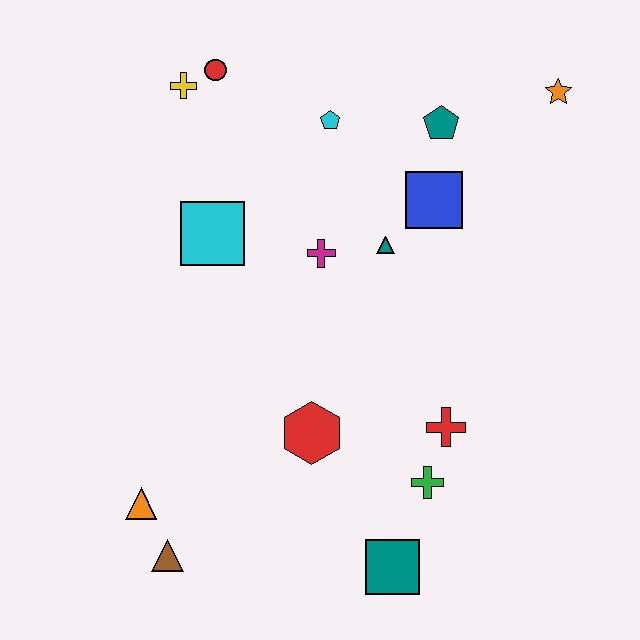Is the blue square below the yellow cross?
Yes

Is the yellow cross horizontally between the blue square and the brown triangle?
Yes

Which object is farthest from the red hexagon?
The orange star is farthest from the red hexagon.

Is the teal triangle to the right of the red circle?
Yes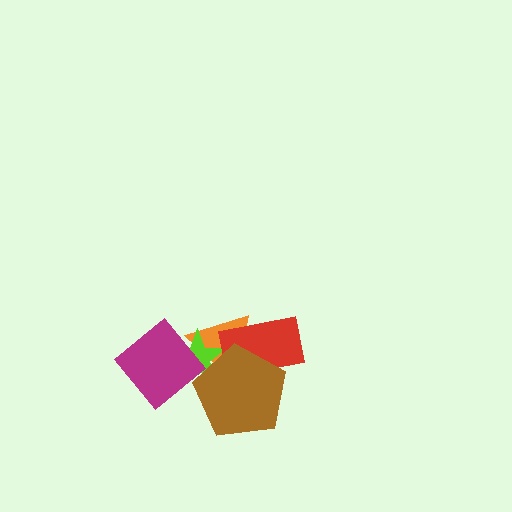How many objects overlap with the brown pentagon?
3 objects overlap with the brown pentagon.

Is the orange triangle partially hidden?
Yes, it is partially covered by another shape.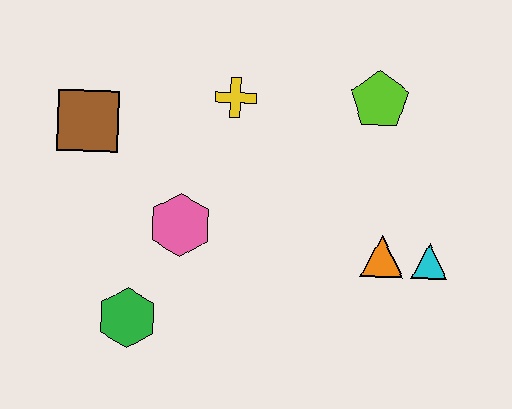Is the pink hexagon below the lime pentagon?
Yes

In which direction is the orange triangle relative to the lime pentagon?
The orange triangle is below the lime pentagon.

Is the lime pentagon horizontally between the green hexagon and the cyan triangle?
Yes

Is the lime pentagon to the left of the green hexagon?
No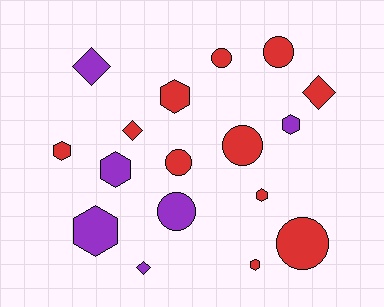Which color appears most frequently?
Red, with 11 objects.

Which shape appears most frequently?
Hexagon, with 7 objects.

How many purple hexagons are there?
There are 3 purple hexagons.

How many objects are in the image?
There are 17 objects.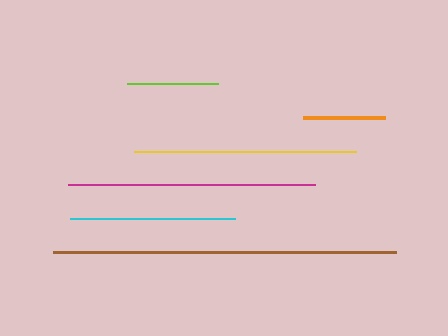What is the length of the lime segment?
The lime segment is approximately 91 pixels long.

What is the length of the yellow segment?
The yellow segment is approximately 222 pixels long.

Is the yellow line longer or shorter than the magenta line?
The magenta line is longer than the yellow line.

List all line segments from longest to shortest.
From longest to shortest: brown, magenta, yellow, cyan, lime, orange.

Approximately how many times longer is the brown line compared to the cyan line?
The brown line is approximately 2.1 times the length of the cyan line.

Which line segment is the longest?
The brown line is the longest at approximately 343 pixels.